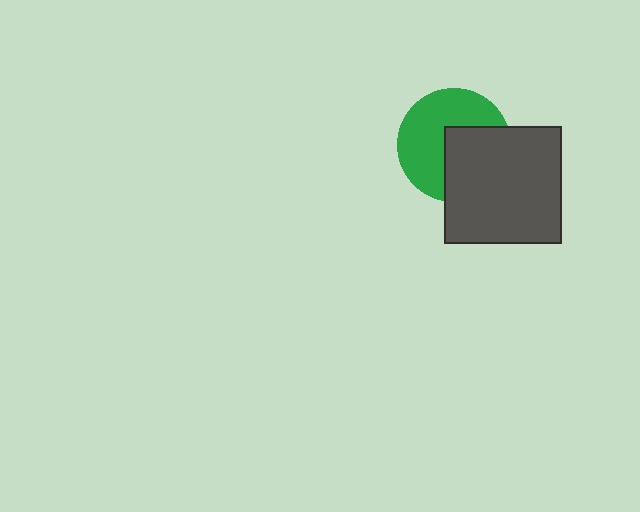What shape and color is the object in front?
The object in front is a dark gray square.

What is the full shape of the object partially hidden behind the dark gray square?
The partially hidden object is a green circle.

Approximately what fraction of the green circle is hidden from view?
Roughly 44% of the green circle is hidden behind the dark gray square.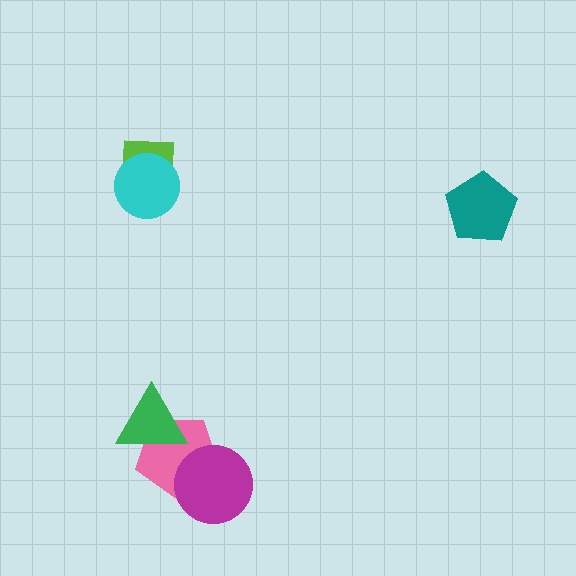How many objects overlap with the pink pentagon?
2 objects overlap with the pink pentagon.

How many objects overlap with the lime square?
1 object overlaps with the lime square.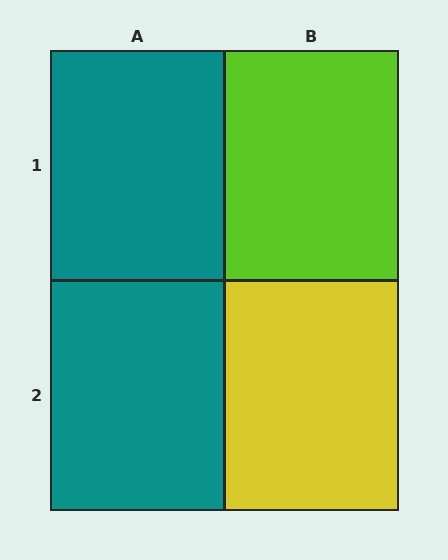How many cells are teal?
2 cells are teal.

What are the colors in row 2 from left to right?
Teal, yellow.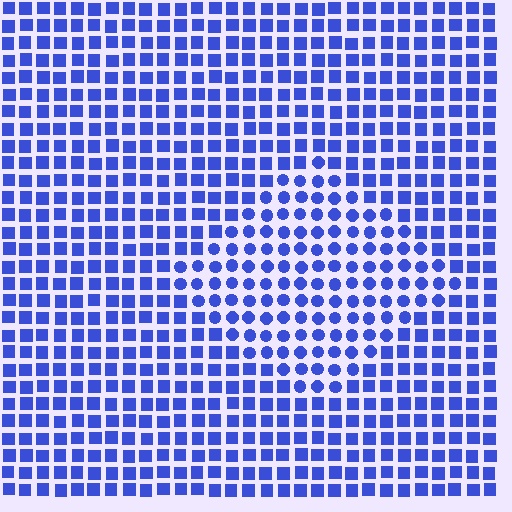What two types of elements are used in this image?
The image uses circles inside the diamond region and squares outside it.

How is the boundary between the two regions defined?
The boundary is defined by a change in element shape: circles inside vs. squares outside. All elements share the same color and spacing.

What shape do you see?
I see a diamond.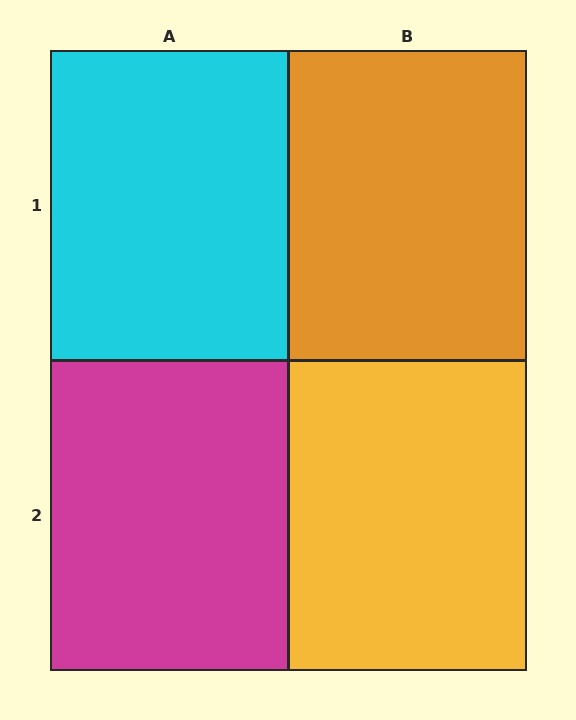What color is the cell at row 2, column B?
Yellow.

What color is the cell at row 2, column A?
Magenta.